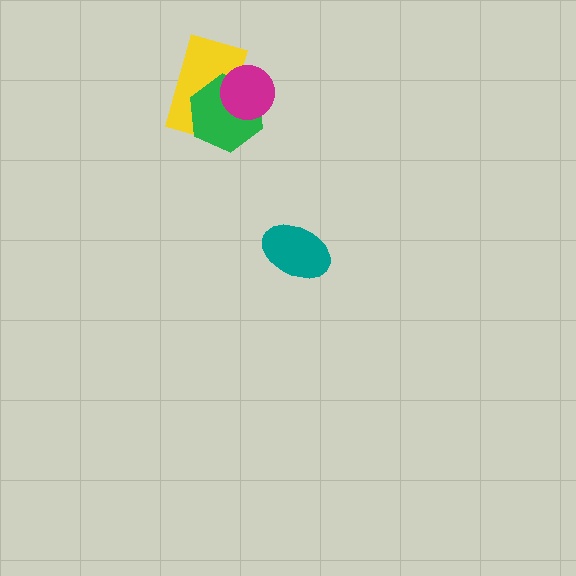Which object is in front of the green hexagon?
The magenta circle is in front of the green hexagon.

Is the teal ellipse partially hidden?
No, no other shape covers it.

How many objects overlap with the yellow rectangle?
2 objects overlap with the yellow rectangle.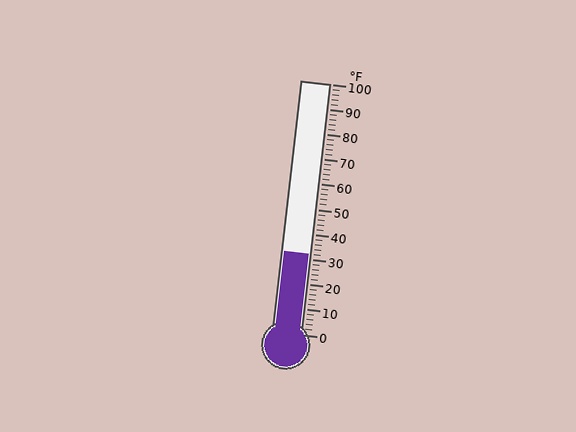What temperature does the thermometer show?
The thermometer shows approximately 32°F.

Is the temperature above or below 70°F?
The temperature is below 70°F.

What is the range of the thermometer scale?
The thermometer scale ranges from 0°F to 100°F.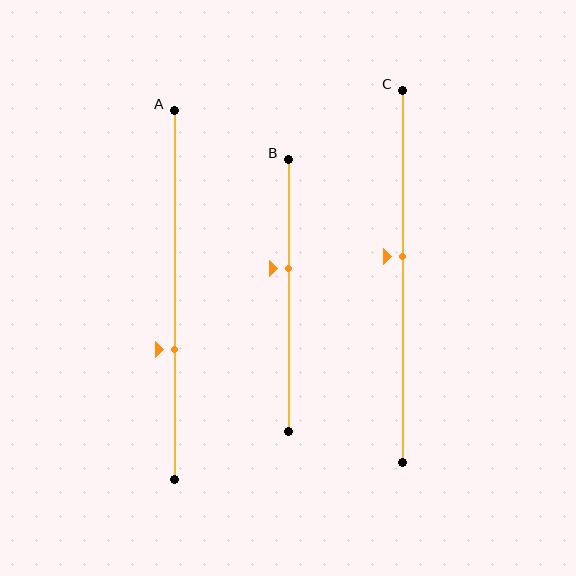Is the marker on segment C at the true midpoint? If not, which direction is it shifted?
No, the marker on segment C is shifted upward by about 6% of the segment length.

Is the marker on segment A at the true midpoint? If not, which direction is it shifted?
No, the marker on segment A is shifted downward by about 15% of the segment length.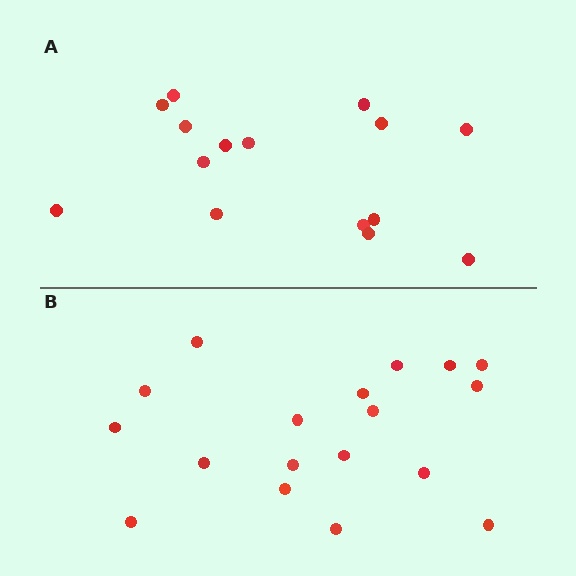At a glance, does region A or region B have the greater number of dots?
Region B (the bottom region) has more dots.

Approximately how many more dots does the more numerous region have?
Region B has just a few more — roughly 2 or 3 more dots than region A.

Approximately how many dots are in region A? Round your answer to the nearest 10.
About 20 dots. (The exact count is 15, which rounds to 20.)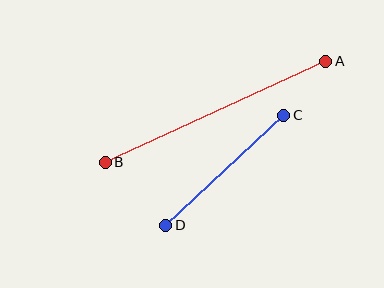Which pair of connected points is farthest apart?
Points A and B are farthest apart.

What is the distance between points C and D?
The distance is approximately 162 pixels.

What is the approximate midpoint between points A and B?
The midpoint is at approximately (215, 112) pixels.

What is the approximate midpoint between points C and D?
The midpoint is at approximately (225, 170) pixels.